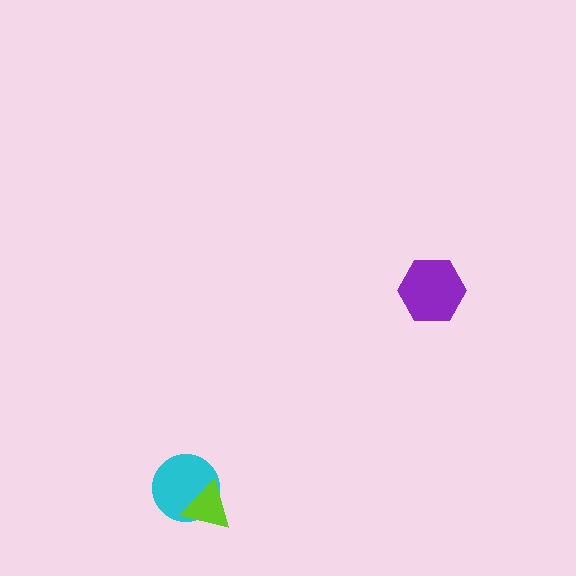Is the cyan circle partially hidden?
Yes, it is partially covered by another shape.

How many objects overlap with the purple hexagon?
0 objects overlap with the purple hexagon.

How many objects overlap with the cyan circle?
1 object overlaps with the cyan circle.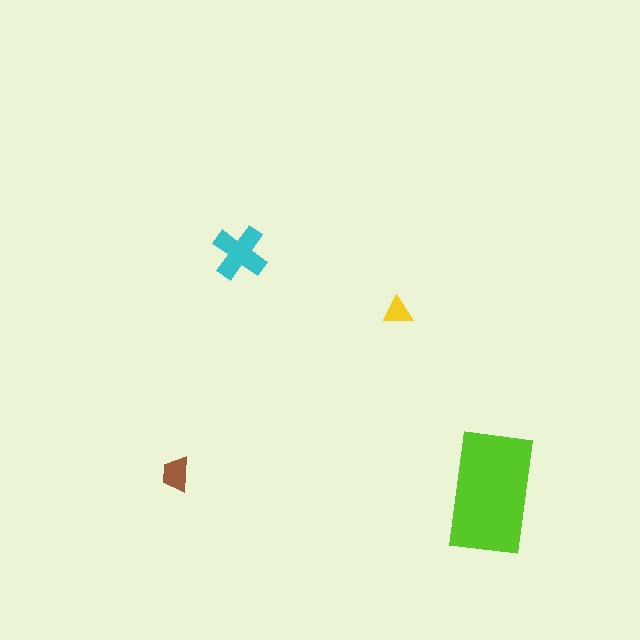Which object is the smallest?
The yellow triangle.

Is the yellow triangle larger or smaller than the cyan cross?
Smaller.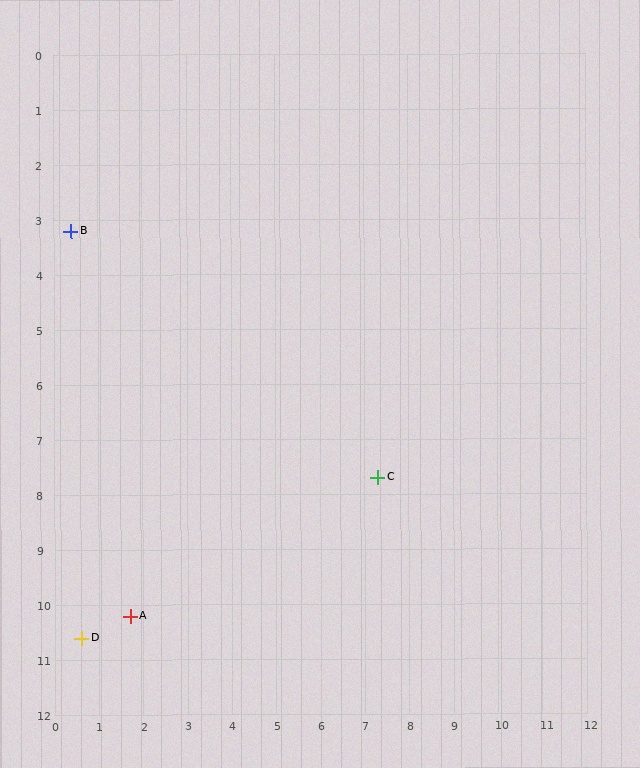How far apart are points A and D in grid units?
Points A and D are about 1.2 grid units apart.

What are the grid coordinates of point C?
Point C is at approximately (7.3, 7.7).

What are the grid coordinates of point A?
Point A is at approximately (1.7, 10.2).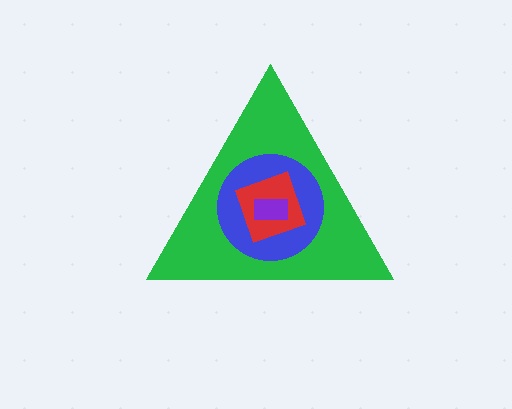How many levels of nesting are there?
4.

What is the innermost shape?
The purple rectangle.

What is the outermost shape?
The green triangle.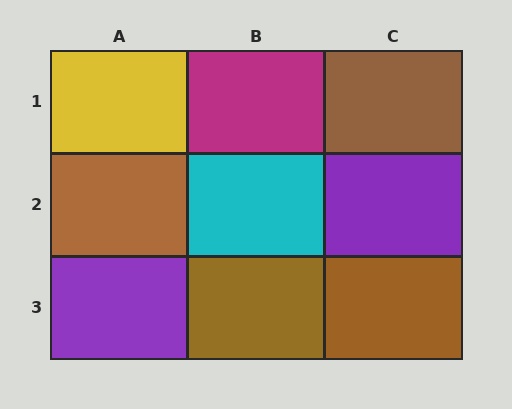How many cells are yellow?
1 cell is yellow.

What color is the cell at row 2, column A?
Brown.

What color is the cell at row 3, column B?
Brown.